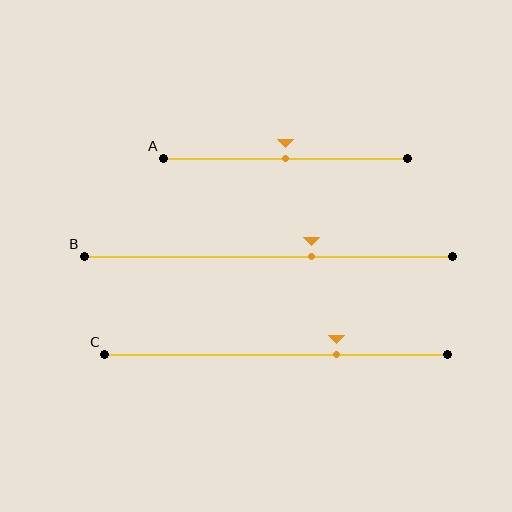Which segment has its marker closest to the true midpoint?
Segment A has its marker closest to the true midpoint.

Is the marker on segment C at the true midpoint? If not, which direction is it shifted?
No, the marker on segment C is shifted to the right by about 17% of the segment length.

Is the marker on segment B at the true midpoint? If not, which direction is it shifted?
No, the marker on segment B is shifted to the right by about 12% of the segment length.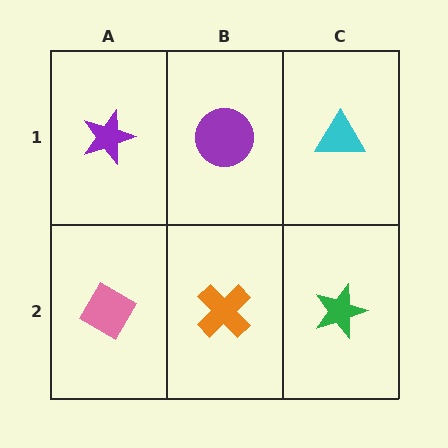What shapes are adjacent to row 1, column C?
A green star (row 2, column C), a purple circle (row 1, column B).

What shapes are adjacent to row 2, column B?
A purple circle (row 1, column B), a pink diamond (row 2, column A), a green star (row 2, column C).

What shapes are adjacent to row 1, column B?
An orange cross (row 2, column B), a purple star (row 1, column A), a cyan triangle (row 1, column C).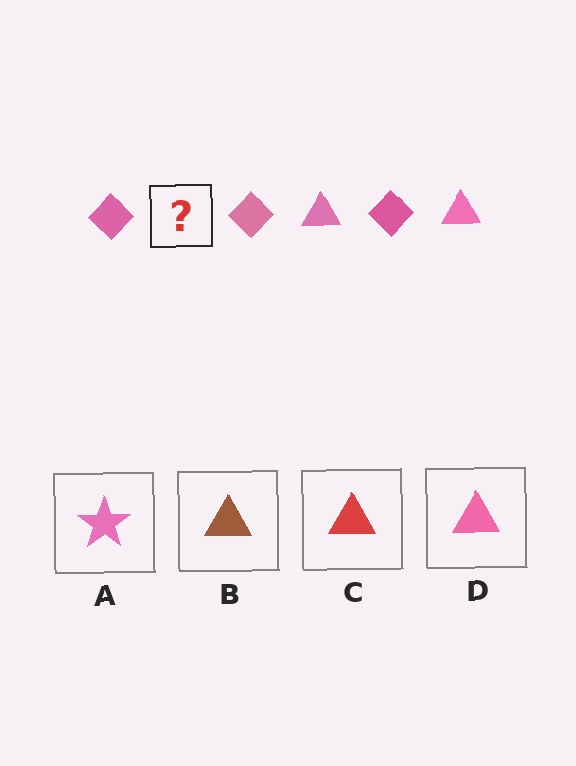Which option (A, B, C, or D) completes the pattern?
D.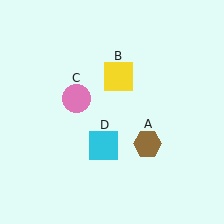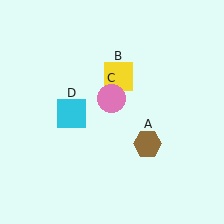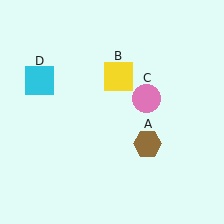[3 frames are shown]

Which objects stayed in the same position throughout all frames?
Brown hexagon (object A) and yellow square (object B) remained stationary.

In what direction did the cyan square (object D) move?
The cyan square (object D) moved up and to the left.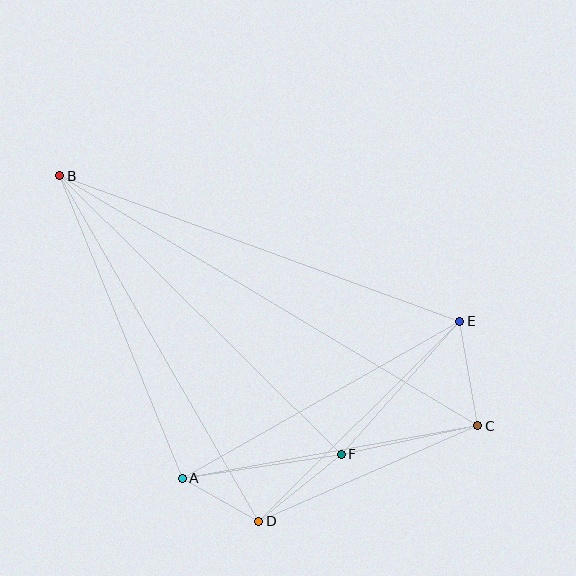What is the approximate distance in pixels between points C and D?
The distance between C and D is approximately 239 pixels.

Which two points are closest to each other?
Points A and D are closest to each other.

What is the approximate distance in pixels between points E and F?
The distance between E and F is approximately 178 pixels.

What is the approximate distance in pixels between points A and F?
The distance between A and F is approximately 161 pixels.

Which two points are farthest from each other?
Points B and C are farthest from each other.